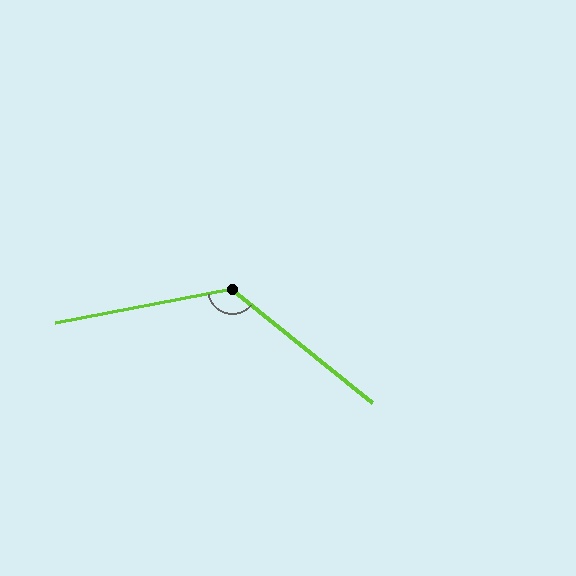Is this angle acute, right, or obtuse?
It is obtuse.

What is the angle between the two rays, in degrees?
Approximately 130 degrees.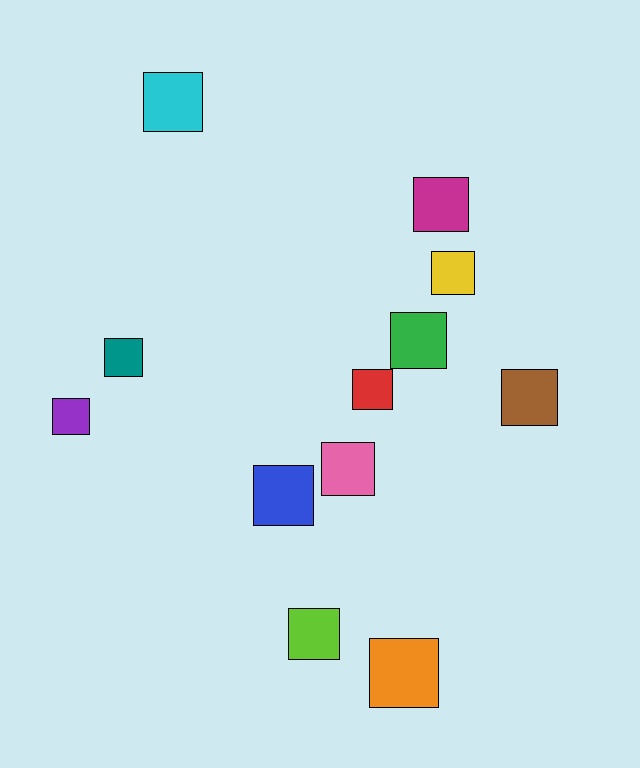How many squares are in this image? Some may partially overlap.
There are 12 squares.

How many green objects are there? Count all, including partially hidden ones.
There is 1 green object.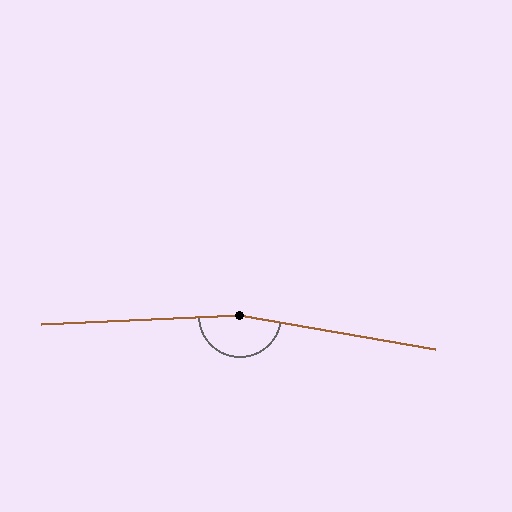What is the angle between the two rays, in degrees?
Approximately 168 degrees.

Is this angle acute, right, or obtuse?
It is obtuse.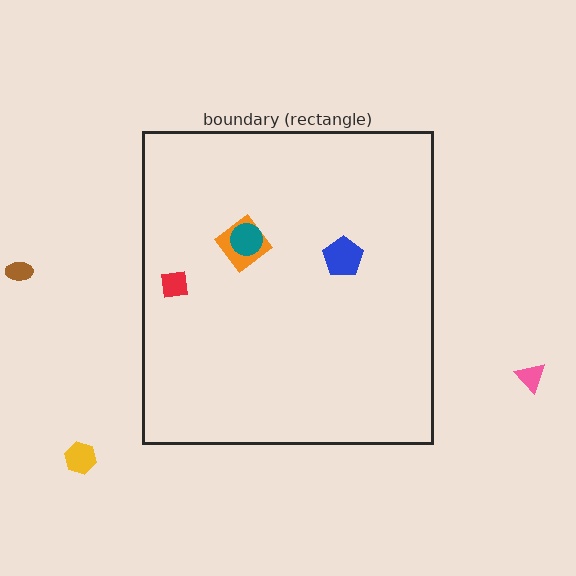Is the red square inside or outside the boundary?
Inside.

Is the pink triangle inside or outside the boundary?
Outside.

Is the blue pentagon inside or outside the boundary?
Inside.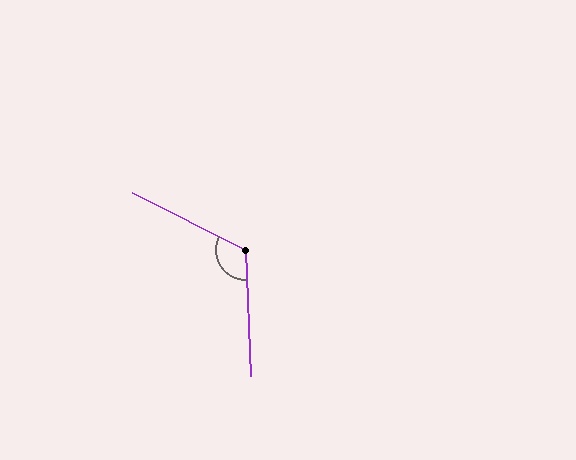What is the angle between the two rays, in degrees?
Approximately 119 degrees.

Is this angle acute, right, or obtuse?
It is obtuse.